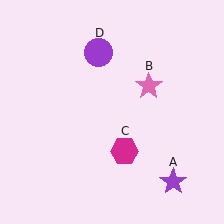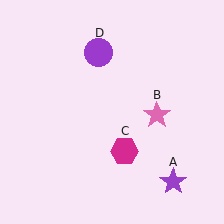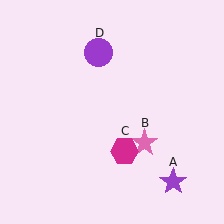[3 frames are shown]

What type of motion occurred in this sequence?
The pink star (object B) rotated clockwise around the center of the scene.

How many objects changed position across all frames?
1 object changed position: pink star (object B).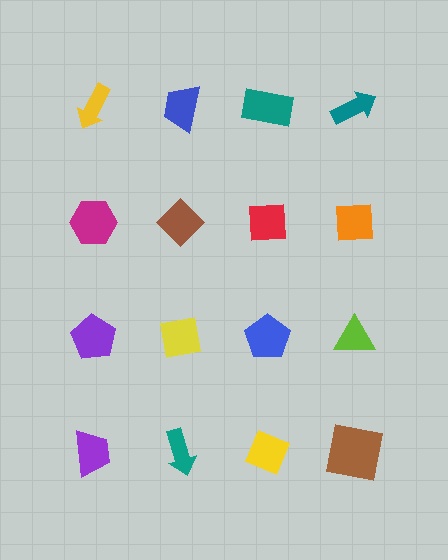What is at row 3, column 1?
A purple pentagon.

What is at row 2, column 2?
A brown diamond.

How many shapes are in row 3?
4 shapes.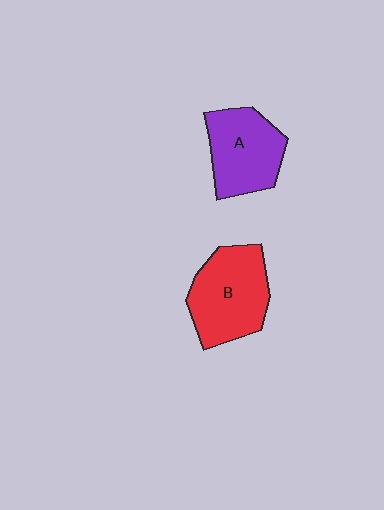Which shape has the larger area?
Shape B (red).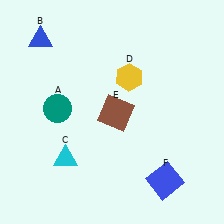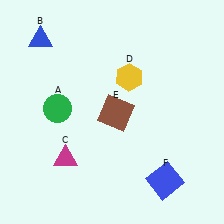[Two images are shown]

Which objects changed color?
A changed from teal to green. C changed from cyan to magenta.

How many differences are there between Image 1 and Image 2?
There are 2 differences between the two images.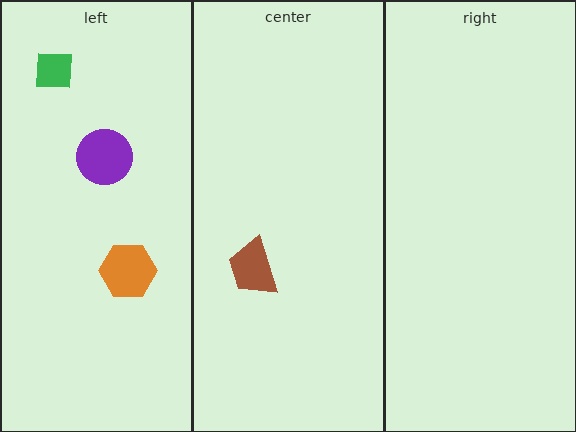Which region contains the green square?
The left region.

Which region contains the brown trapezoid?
The center region.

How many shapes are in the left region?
3.